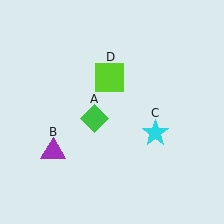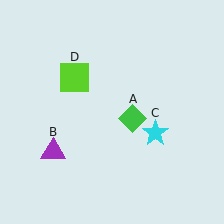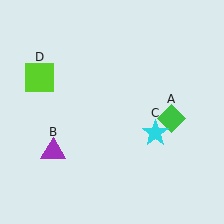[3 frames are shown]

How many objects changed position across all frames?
2 objects changed position: green diamond (object A), lime square (object D).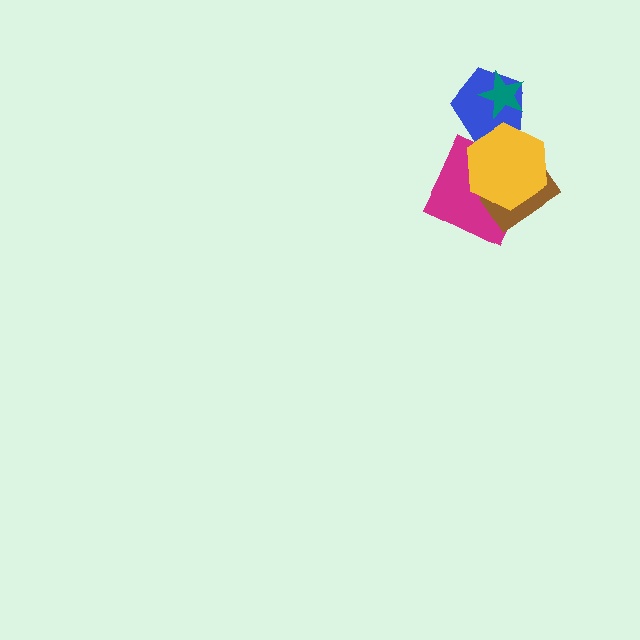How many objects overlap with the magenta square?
2 objects overlap with the magenta square.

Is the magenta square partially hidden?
Yes, it is partially covered by another shape.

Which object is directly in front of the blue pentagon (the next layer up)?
The teal star is directly in front of the blue pentagon.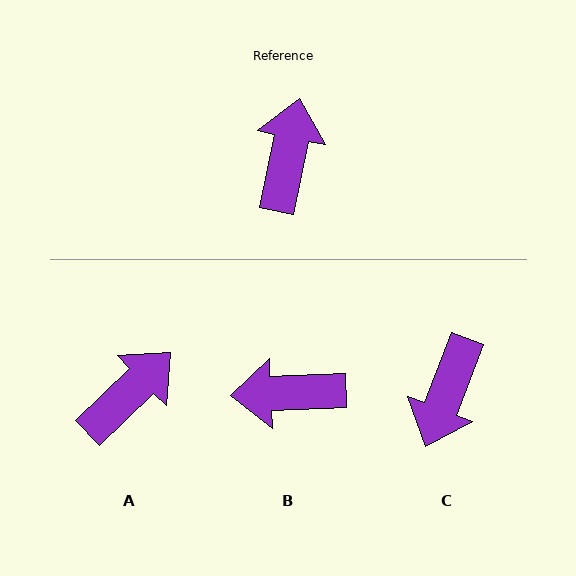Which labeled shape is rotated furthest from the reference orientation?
C, about 171 degrees away.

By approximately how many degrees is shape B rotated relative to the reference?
Approximately 104 degrees counter-clockwise.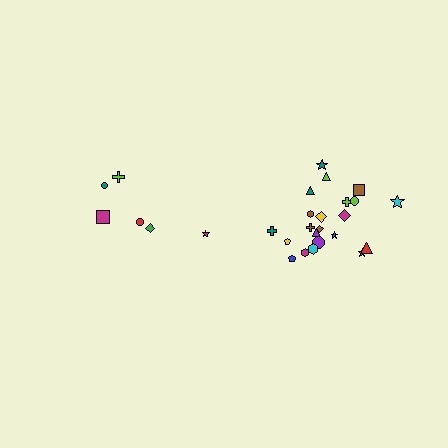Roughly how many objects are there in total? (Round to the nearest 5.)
Roughly 30 objects in total.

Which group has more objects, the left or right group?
The right group.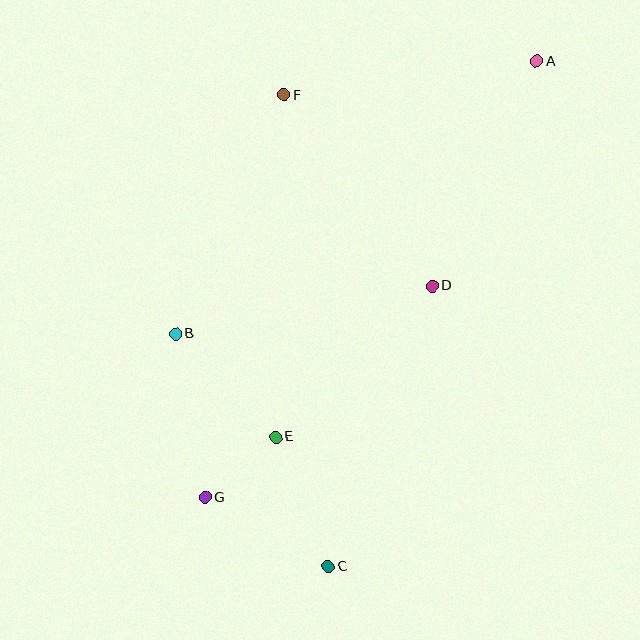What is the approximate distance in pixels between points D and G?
The distance between D and G is approximately 310 pixels.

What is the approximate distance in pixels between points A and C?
The distance between A and C is approximately 547 pixels.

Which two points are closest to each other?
Points E and G are closest to each other.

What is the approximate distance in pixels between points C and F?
The distance between C and F is approximately 474 pixels.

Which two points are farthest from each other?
Points A and G are farthest from each other.